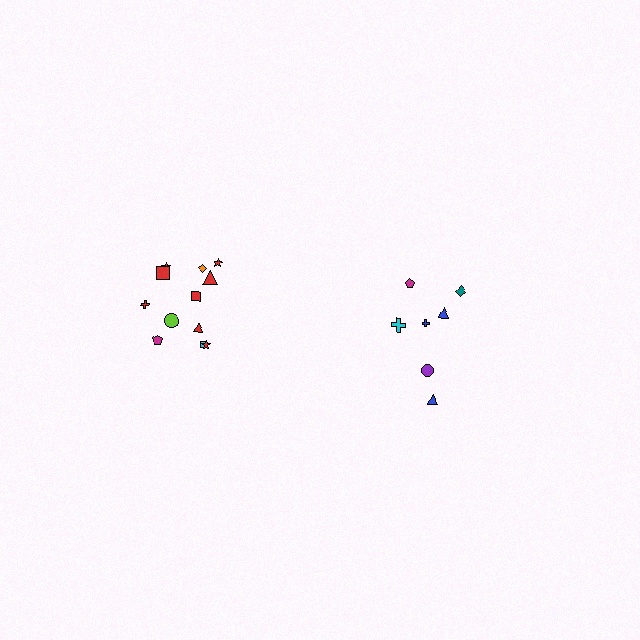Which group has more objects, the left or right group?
The left group.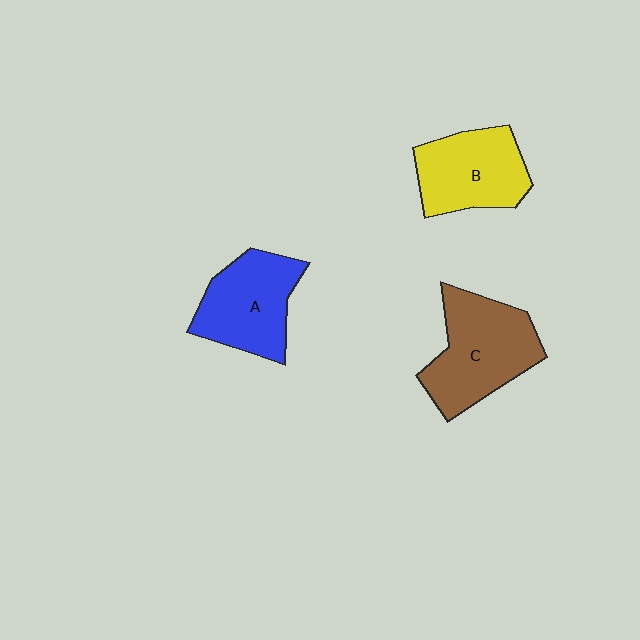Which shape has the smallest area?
Shape B (yellow).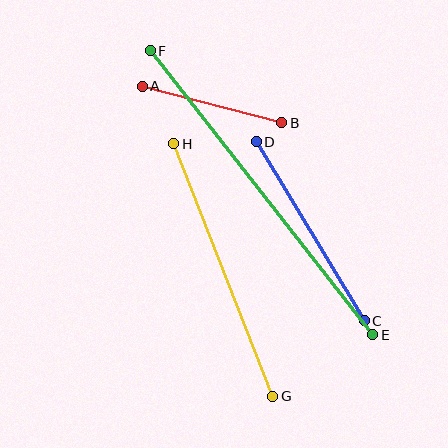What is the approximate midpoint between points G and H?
The midpoint is at approximately (223, 270) pixels.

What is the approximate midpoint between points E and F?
The midpoint is at approximately (262, 193) pixels.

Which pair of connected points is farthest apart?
Points E and F are farthest apart.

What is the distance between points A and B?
The distance is approximately 144 pixels.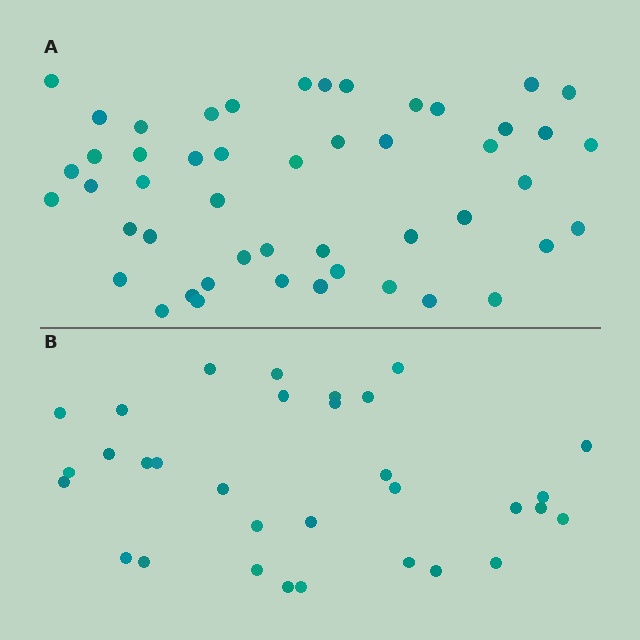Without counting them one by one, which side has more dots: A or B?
Region A (the top region) has more dots.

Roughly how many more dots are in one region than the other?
Region A has approximately 15 more dots than region B.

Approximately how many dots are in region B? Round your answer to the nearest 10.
About 30 dots. (The exact count is 32, which rounds to 30.)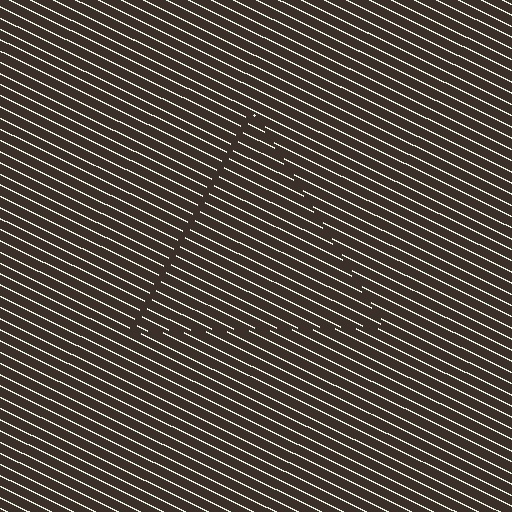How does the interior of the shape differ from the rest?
The interior of the shape contains the same grating, shifted by half a period — the contour is defined by the phase discontinuity where line-ends from the inner and outer gratings abut.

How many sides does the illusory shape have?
3 sides — the line-ends trace a triangle.